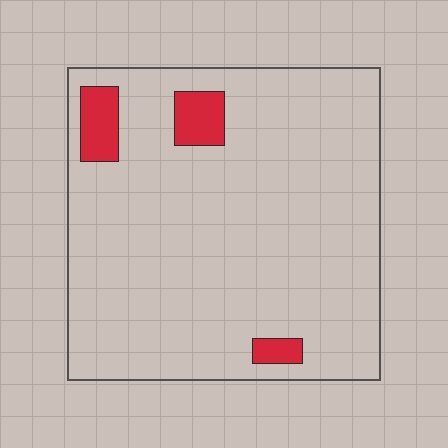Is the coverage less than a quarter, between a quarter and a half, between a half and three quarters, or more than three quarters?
Less than a quarter.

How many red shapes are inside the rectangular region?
3.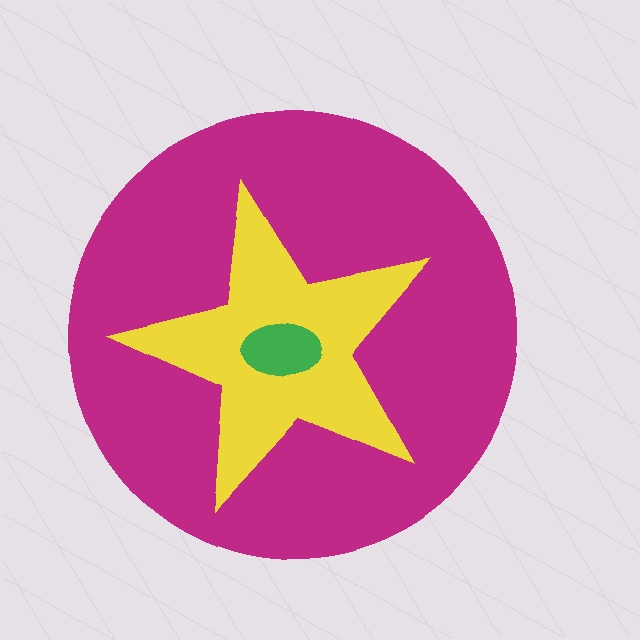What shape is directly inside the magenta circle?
The yellow star.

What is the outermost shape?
The magenta circle.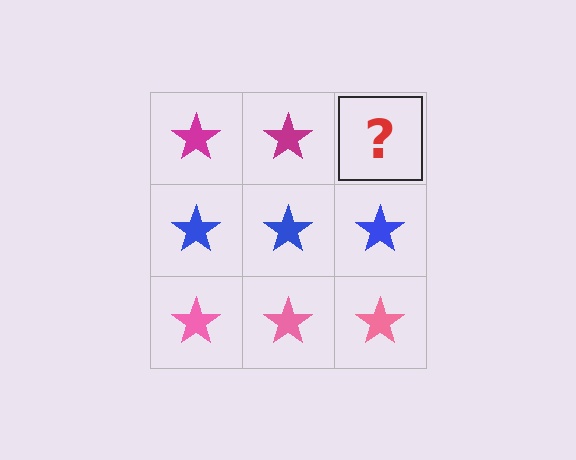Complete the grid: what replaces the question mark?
The question mark should be replaced with a magenta star.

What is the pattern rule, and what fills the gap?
The rule is that each row has a consistent color. The gap should be filled with a magenta star.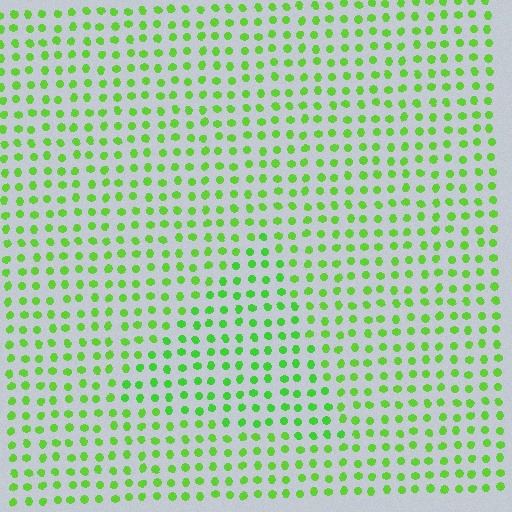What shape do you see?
I see a triangle.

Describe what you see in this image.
The image is filled with small lime elements in a uniform arrangement. A triangle-shaped region is visible where the elements are tinted to a slightly different hue, forming a subtle color boundary.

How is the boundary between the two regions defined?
The boundary is defined purely by a slight shift in hue (about 14 degrees). Spacing, size, and orientation are identical on both sides.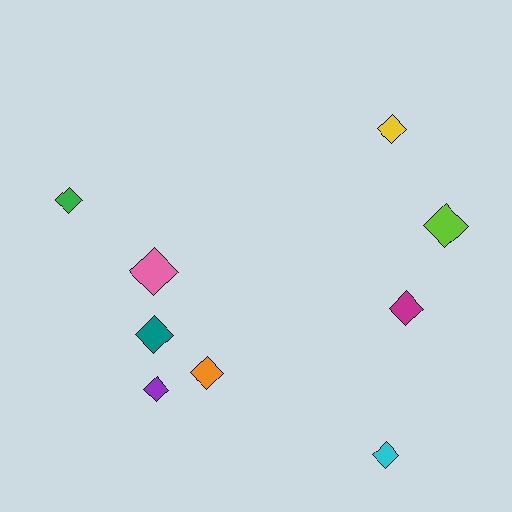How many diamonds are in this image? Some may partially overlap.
There are 9 diamonds.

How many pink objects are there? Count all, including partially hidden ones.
There is 1 pink object.